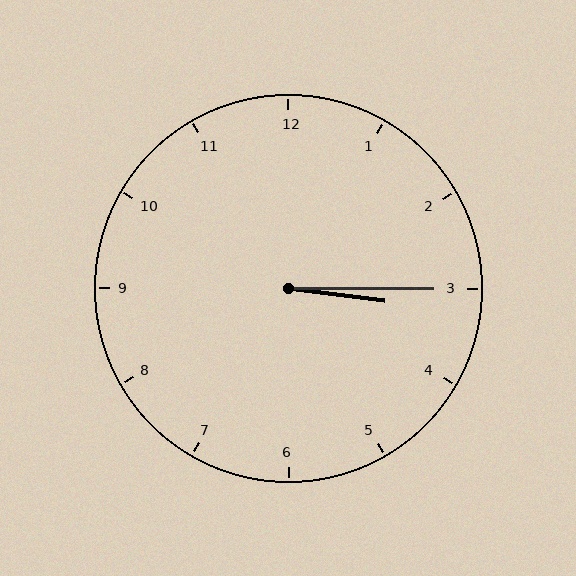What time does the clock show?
3:15.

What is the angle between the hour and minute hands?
Approximately 8 degrees.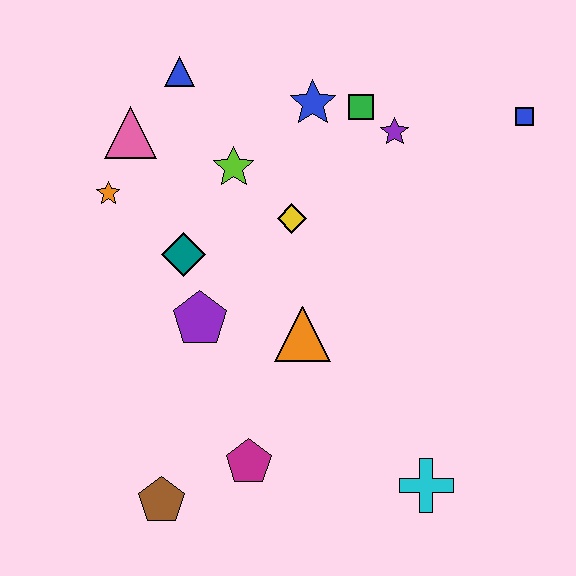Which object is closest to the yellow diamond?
The lime star is closest to the yellow diamond.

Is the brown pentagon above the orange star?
No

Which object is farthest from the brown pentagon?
The blue square is farthest from the brown pentagon.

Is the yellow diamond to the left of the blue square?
Yes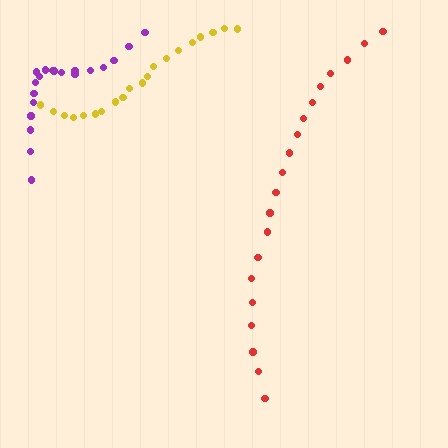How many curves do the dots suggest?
There are 3 distinct paths.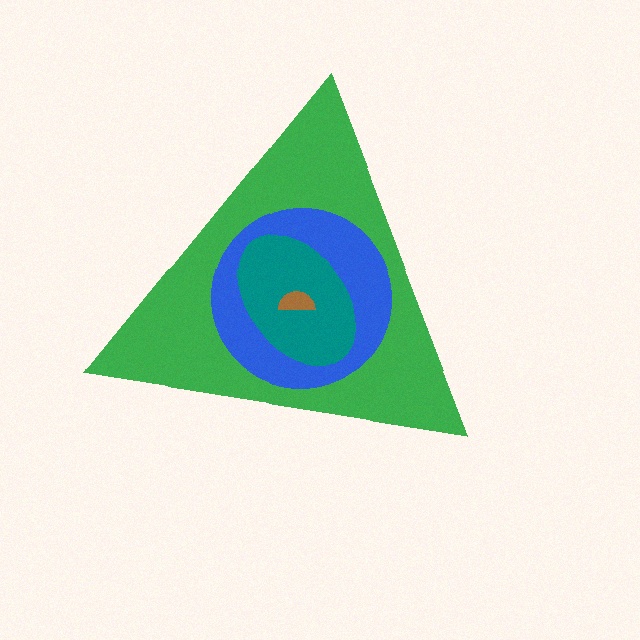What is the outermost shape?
The green triangle.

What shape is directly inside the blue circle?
The teal ellipse.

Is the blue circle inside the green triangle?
Yes.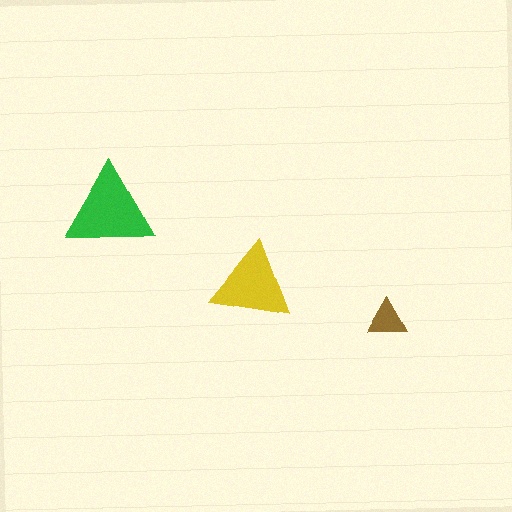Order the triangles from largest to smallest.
the green one, the yellow one, the brown one.